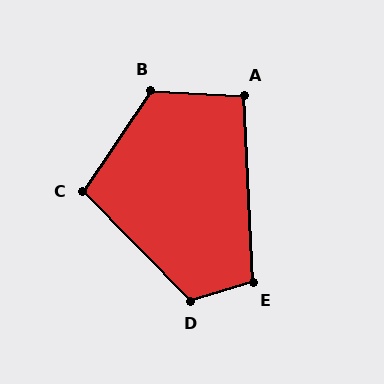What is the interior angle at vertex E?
Approximately 104 degrees (obtuse).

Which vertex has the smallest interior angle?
A, at approximately 96 degrees.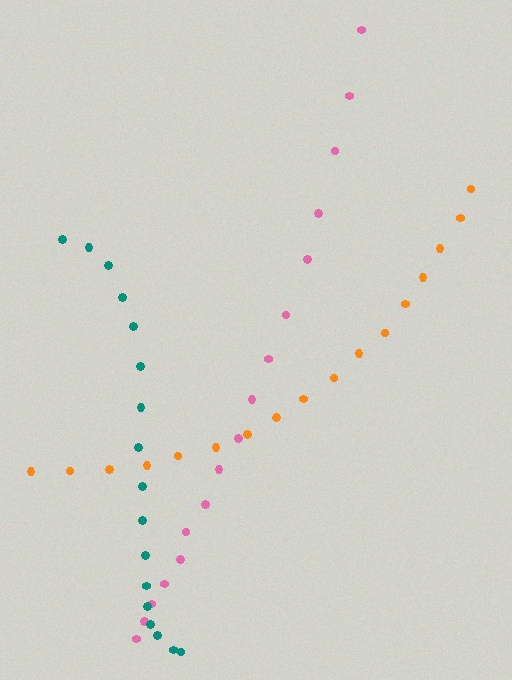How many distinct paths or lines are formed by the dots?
There are 3 distinct paths.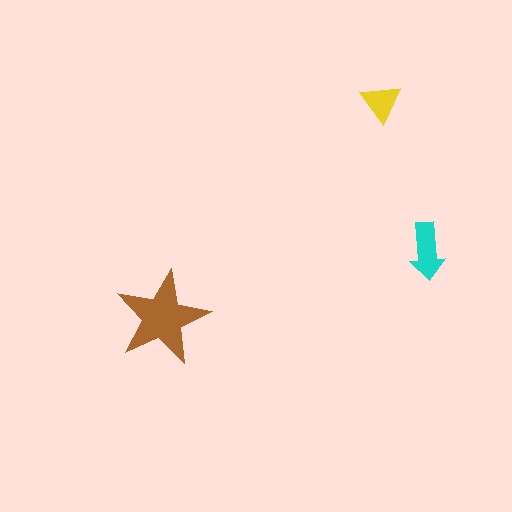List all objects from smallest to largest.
The yellow triangle, the cyan arrow, the brown star.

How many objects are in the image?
There are 3 objects in the image.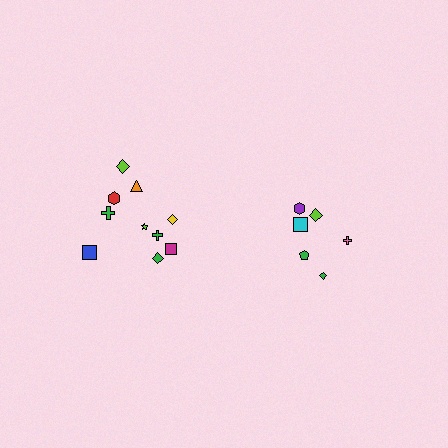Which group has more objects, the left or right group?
The left group.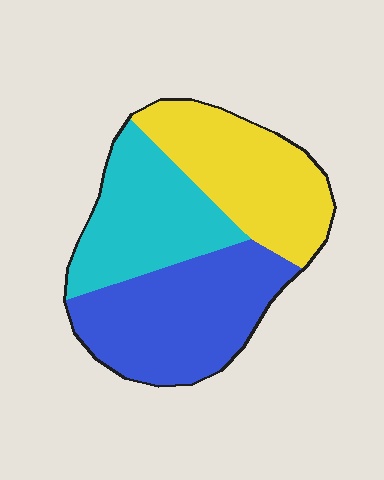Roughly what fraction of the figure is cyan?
Cyan takes up between a sixth and a third of the figure.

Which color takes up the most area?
Blue, at roughly 40%.